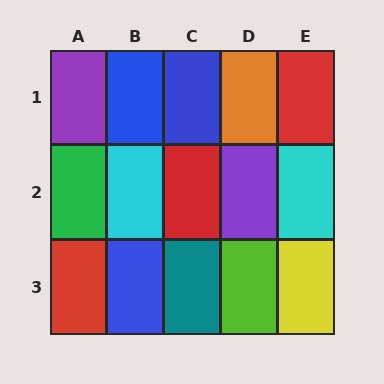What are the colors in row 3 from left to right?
Red, blue, teal, lime, yellow.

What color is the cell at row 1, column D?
Orange.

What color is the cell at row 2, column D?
Purple.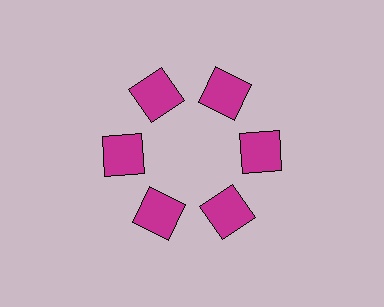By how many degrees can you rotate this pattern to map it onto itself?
The pattern maps onto itself every 60 degrees of rotation.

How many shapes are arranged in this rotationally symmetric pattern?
There are 6 shapes, arranged in 6 groups of 1.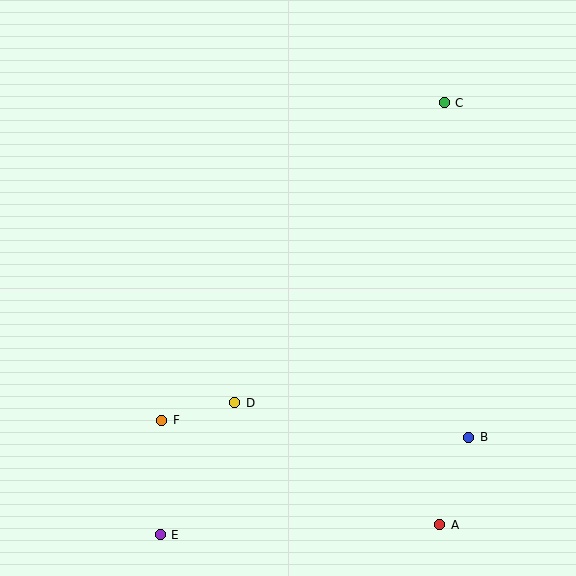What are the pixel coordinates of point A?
Point A is at (440, 525).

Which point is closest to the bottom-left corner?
Point E is closest to the bottom-left corner.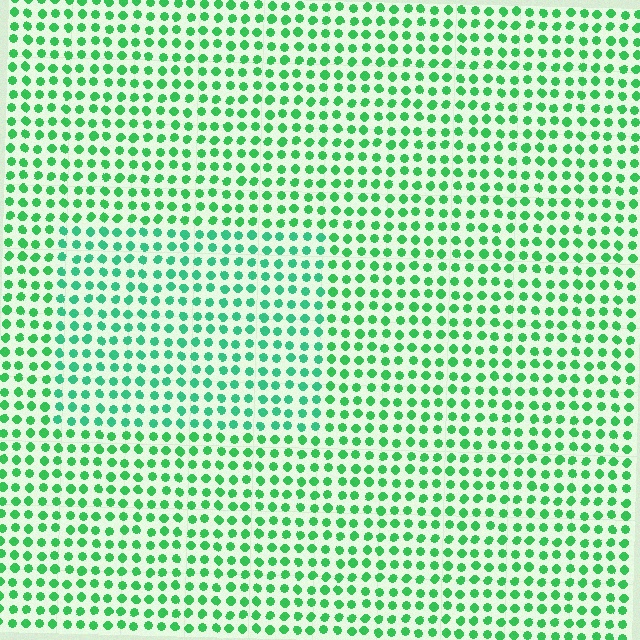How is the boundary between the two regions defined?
The boundary is defined purely by a slight shift in hue (about 20 degrees). Spacing, size, and orientation are identical on both sides.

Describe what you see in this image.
The image is filled with small green elements in a uniform arrangement. A rectangle-shaped region is visible where the elements are tinted to a slightly different hue, forming a subtle color boundary.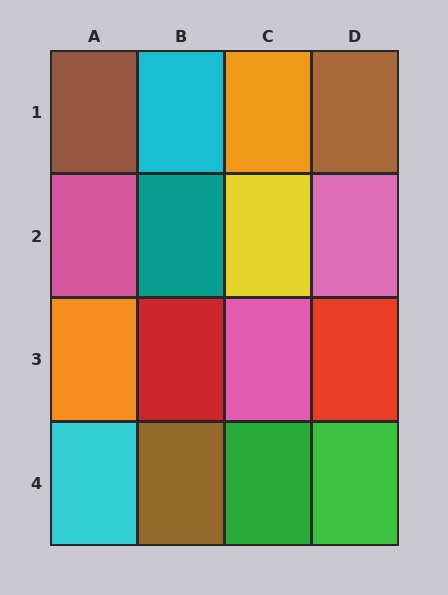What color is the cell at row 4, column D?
Green.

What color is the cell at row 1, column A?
Brown.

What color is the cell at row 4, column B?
Brown.